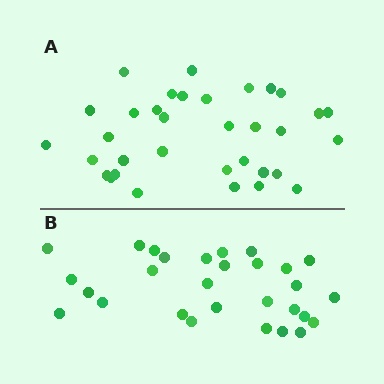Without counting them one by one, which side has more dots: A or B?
Region A (the top region) has more dots.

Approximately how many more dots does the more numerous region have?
Region A has about 5 more dots than region B.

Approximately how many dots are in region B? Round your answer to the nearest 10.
About 30 dots. (The exact count is 29, which rounds to 30.)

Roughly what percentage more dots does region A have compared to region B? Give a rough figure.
About 15% more.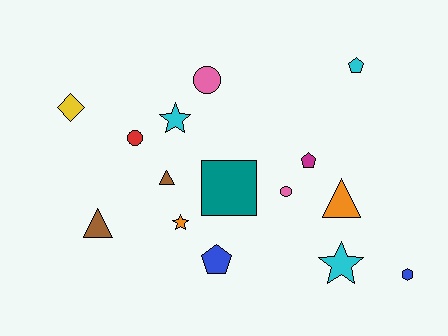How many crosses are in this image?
There are no crosses.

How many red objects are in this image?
There is 1 red object.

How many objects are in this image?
There are 15 objects.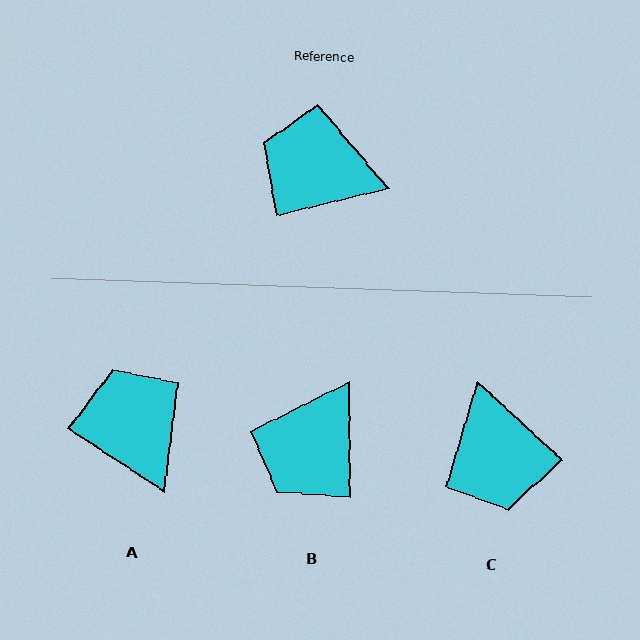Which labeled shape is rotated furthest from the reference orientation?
C, about 123 degrees away.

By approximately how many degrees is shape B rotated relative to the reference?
Approximately 77 degrees counter-clockwise.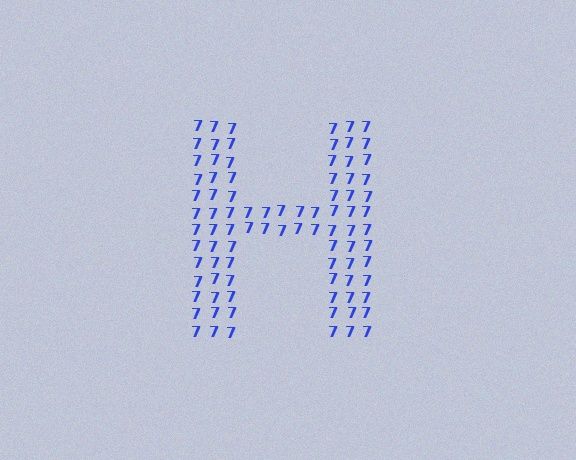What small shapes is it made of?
It is made of small digit 7's.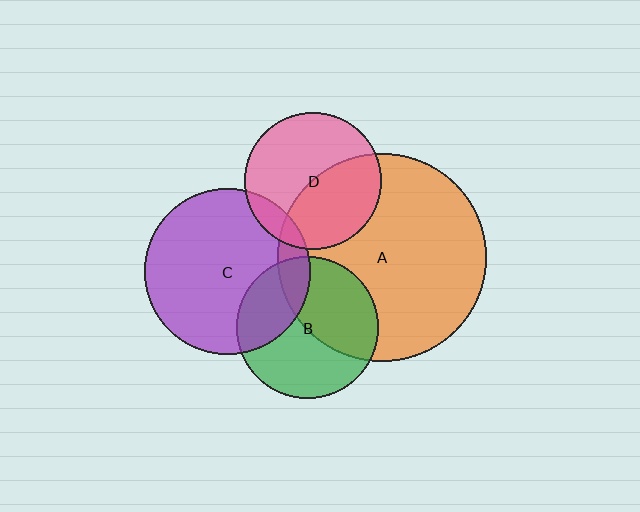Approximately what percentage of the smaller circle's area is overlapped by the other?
Approximately 10%.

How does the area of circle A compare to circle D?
Approximately 2.3 times.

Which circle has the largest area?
Circle A (orange).